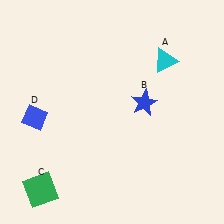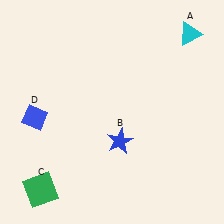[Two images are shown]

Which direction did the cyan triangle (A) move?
The cyan triangle (A) moved up.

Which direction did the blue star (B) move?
The blue star (B) moved down.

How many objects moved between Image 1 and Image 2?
2 objects moved between the two images.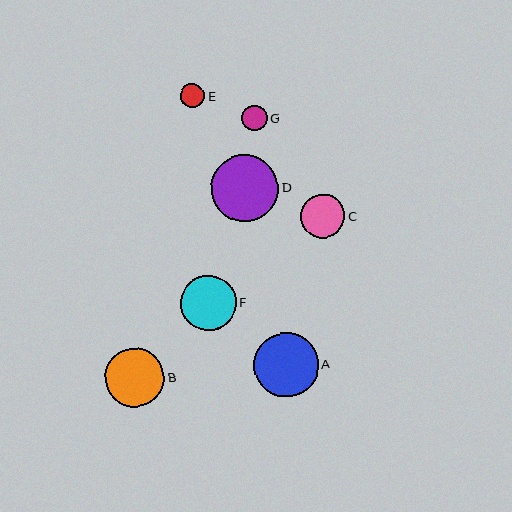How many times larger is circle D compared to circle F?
Circle D is approximately 1.2 times the size of circle F.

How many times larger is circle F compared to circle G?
Circle F is approximately 2.2 times the size of circle G.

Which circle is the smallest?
Circle E is the smallest with a size of approximately 25 pixels.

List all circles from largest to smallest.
From largest to smallest: D, A, B, F, C, G, E.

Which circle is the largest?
Circle D is the largest with a size of approximately 67 pixels.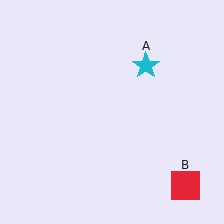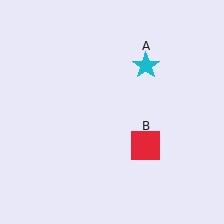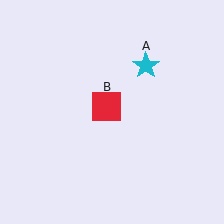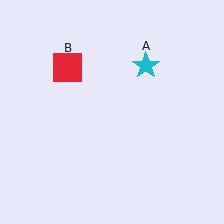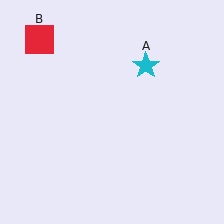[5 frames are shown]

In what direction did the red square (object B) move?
The red square (object B) moved up and to the left.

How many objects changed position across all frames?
1 object changed position: red square (object B).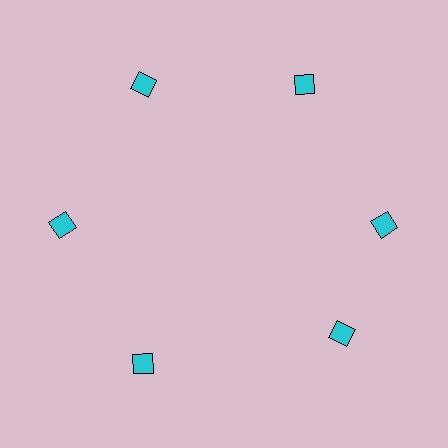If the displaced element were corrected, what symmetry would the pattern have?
It would have 6-fold rotational symmetry — the pattern would map onto itself every 60 degrees.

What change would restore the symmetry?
The symmetry would be restored by rotating it back into even spacing with its neighbors so that all 6 diamonds sit at equal angles and equal distance from the center.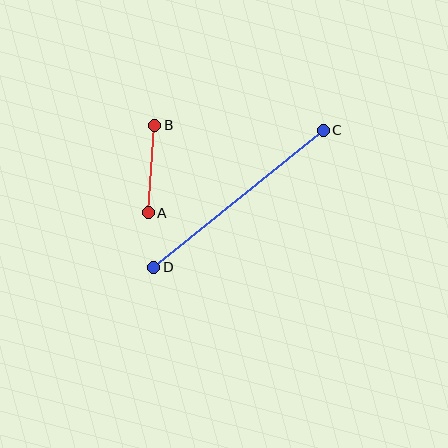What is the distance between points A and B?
The distance is approximately 88 pixels.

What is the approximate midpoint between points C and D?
The midpoint is at approximately (238, 199) pixels.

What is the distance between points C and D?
The distance is approximately 218 pixels.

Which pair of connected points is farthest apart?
Points C and D are farthest apart.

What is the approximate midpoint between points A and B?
The midpoint is at approximately (152, 169) pixels.